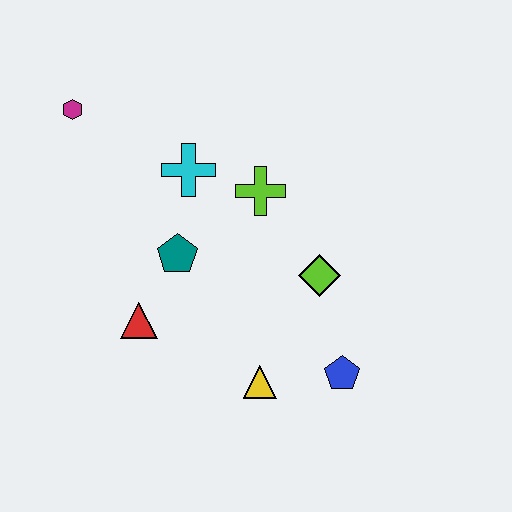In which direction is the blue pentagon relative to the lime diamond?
The blue pentagon is below the lime diamond.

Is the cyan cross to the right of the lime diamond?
No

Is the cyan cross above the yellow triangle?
Yes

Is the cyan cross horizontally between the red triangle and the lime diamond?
Yes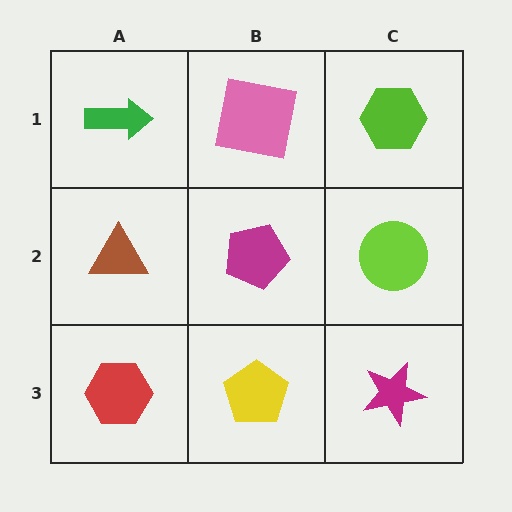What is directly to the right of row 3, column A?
A yellow pentagon.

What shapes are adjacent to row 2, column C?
A lime hexagon (row 1, column C), a magenta star (row 3, column C), a magenta pentagon (row 2, column B).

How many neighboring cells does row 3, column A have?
2.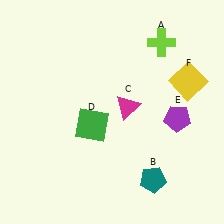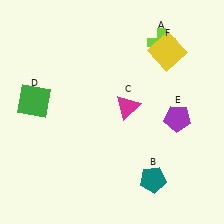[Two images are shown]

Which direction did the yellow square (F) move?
The yellow square (F) moved up.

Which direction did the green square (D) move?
The green square (D) moved left.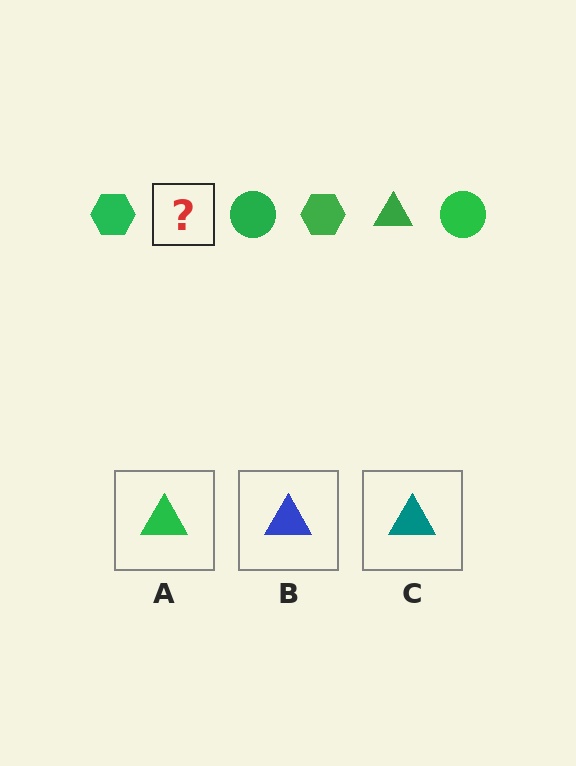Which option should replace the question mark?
Option A.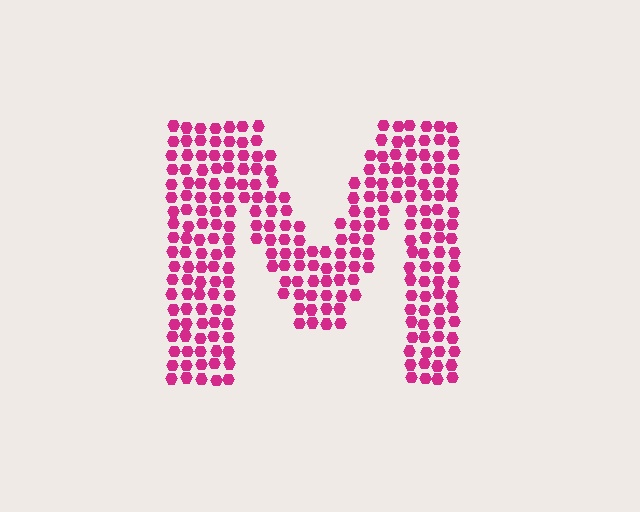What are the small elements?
The small elements are hexagons.